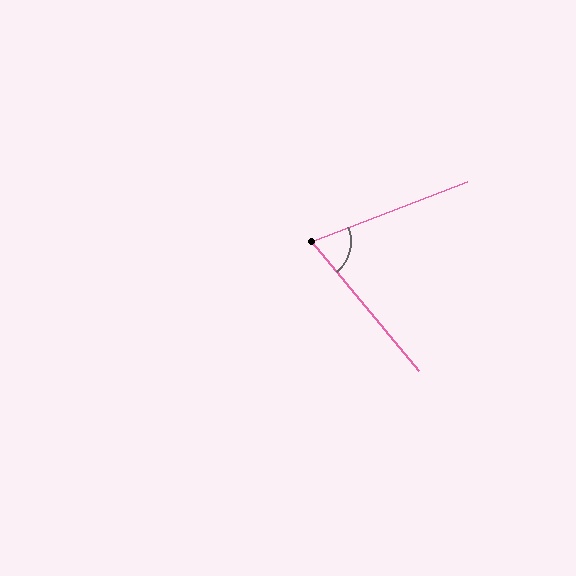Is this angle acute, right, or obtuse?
It is acute.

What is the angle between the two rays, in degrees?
Approximately 72 degrees.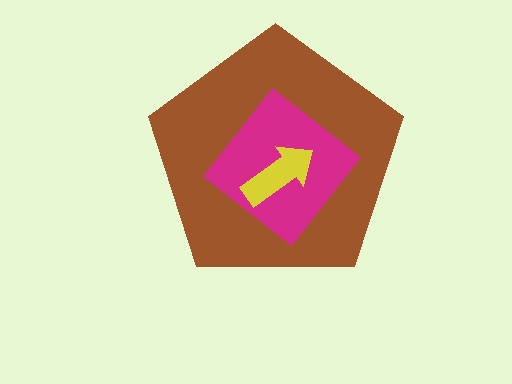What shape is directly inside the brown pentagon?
The magenta diamond.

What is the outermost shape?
The brown pentagon.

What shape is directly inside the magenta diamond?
The yellow arrow.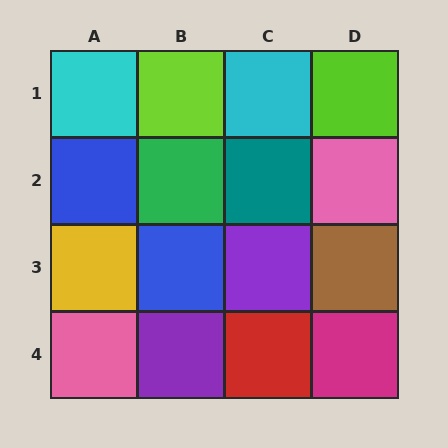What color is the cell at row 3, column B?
Blue.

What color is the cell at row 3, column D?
Brown.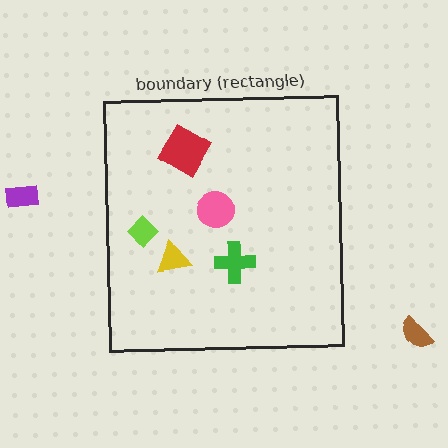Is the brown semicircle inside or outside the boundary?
Outside.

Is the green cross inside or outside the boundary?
Inside.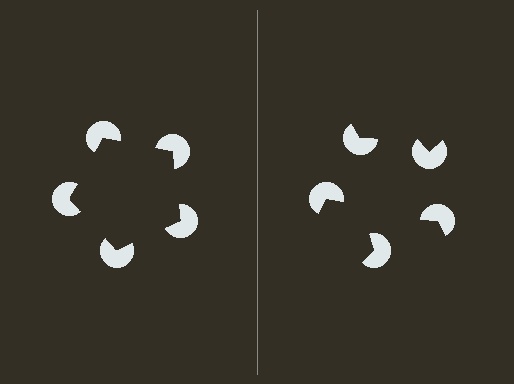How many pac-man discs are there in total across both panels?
10 — 5 on each side.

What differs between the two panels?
The pac-man discs are positioned identically on both sides; only the wedge orientations differ. On the left they align to a pentagon; on the right they are misaligned.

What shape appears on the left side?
An illusory pentagon.